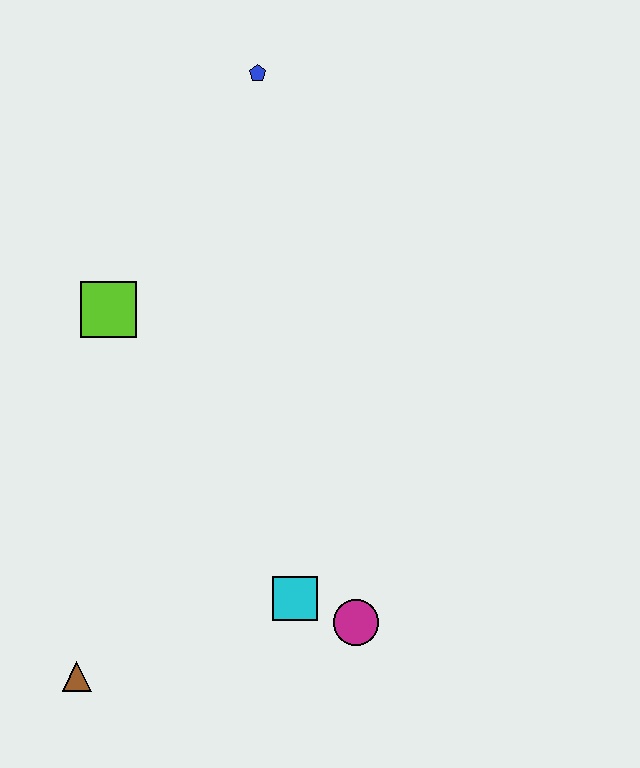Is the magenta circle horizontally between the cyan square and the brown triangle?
No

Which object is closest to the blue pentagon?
The lime square is closest to the blue pentagon.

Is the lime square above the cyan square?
Yes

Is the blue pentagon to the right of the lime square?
Yes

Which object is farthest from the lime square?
The magenta circle is farthest from the lime square.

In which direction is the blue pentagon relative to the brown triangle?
The blue pentagon is above the brown triangle.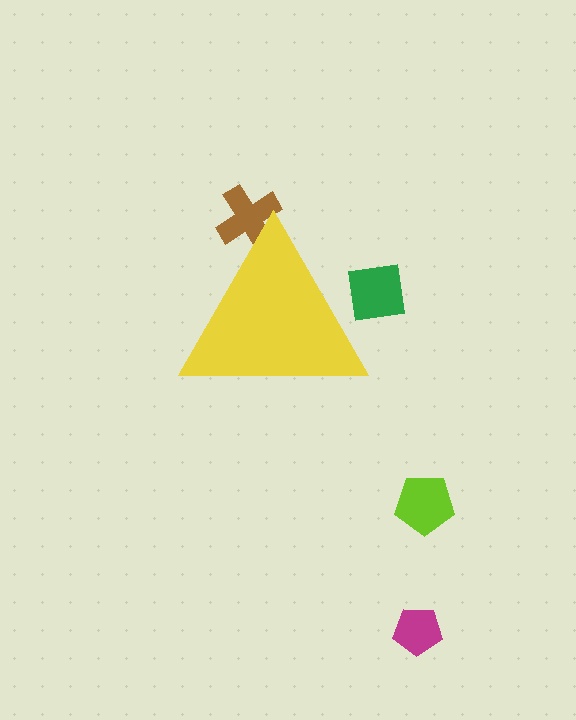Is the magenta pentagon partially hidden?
No, the magenta pentagon is fully visible.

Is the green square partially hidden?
Yes, the green square is partially hidden behind the yellow triangle.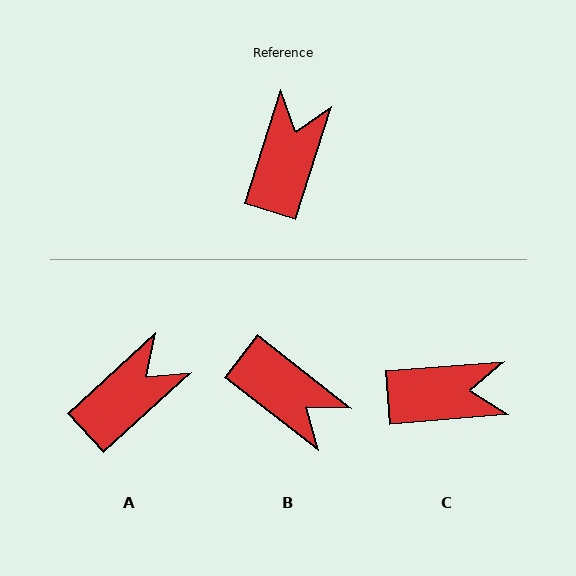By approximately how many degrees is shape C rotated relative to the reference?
Approximately 68 degrees clockwise.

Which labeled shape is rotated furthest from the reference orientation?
B, about 110 degrees away.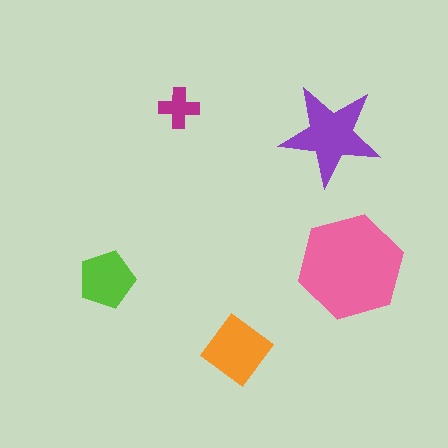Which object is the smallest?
The magenta cross.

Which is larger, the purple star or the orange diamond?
The purple star.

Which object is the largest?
The pink hexagon.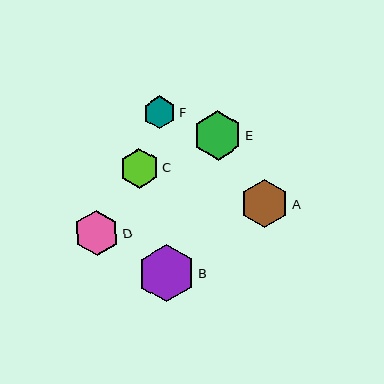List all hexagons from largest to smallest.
From largest to smallest: B, E, A, D, C, F.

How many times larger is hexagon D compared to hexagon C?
Hexagon D is approximately 1.2 times the size of hexagon C.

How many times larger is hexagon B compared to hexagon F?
Hexagon B is approximately 1.8 times the size of hexagon F.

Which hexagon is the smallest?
Hexagon F is the smallest with a size of approximately 32 pixels.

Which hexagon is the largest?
Hexagon B is the largest with a size of approximately 57 pixels.